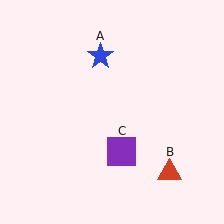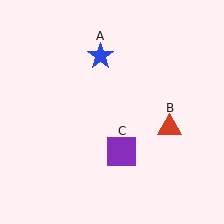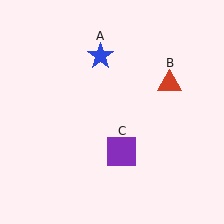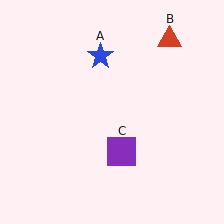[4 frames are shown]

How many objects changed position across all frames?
1 object changed position: red triangle (object B).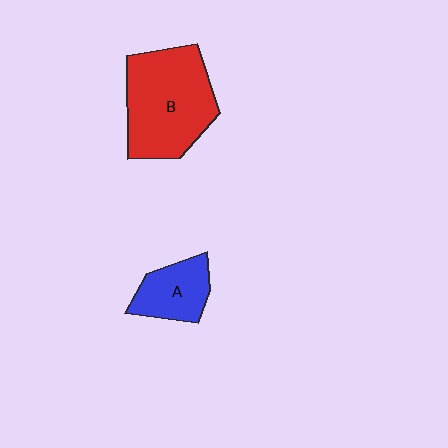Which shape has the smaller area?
Shape A (blue).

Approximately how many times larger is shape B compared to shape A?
Approximately 2.2 times.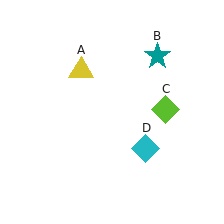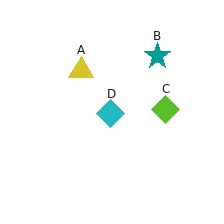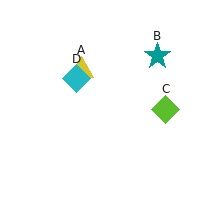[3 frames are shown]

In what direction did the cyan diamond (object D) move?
The cyan diamond (object D) moved up and to the left.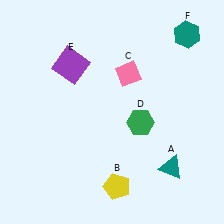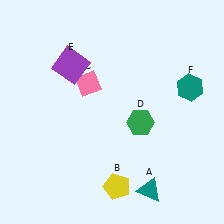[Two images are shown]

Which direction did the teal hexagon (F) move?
The teal hexagon (F) moved down.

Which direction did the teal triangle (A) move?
The teal triangle (A) moved down.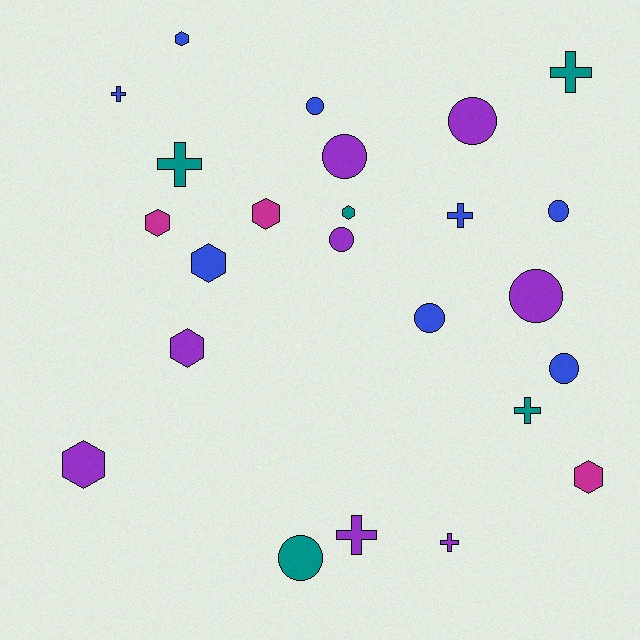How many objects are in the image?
There are 24 objects.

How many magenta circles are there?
There are no magenta circles.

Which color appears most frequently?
Blue, with 8 objects.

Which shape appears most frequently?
Circle, with 9 objects.